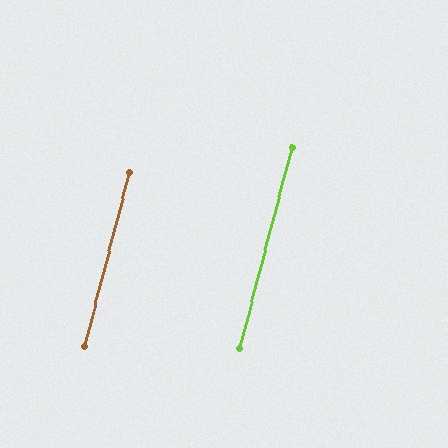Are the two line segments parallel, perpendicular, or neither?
Parallel — their directions differ by only 0.1°.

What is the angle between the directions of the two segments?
Approximately 0 degrees.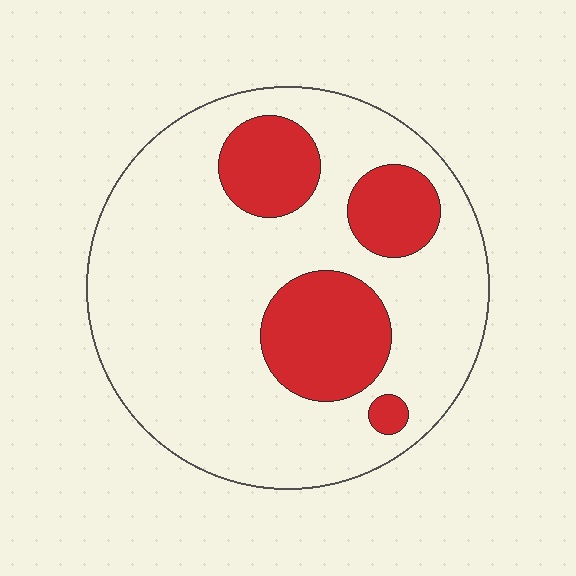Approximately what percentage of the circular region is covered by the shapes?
Approximately 25%.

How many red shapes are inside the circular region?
4.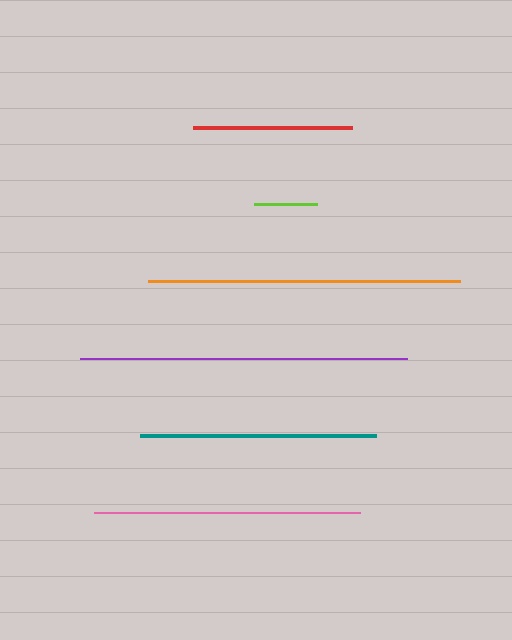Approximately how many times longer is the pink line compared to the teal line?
The pink line is approximately 1.1 times the length of the teal line.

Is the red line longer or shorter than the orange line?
The orange line is longer than the red line.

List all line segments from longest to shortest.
From longest to shortest: purple, orange, pink, teal, red, lime.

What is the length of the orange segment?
The orange segment is approximately 313 pixels long.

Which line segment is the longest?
The purple line is the longest at approximately 327 pixels.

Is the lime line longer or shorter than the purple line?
The purple line is longer than the lime line.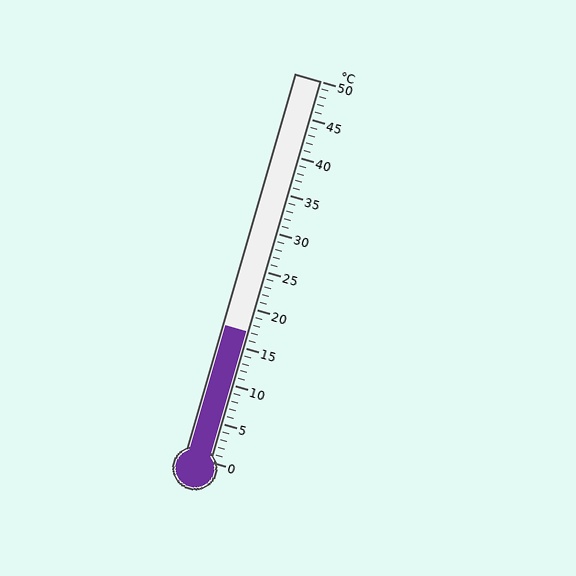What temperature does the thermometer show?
The thermometer shows approximately 17°C.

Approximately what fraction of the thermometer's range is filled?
The thermometer is filled to approximately 35% of its range.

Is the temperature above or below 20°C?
The temperature is below 20°C.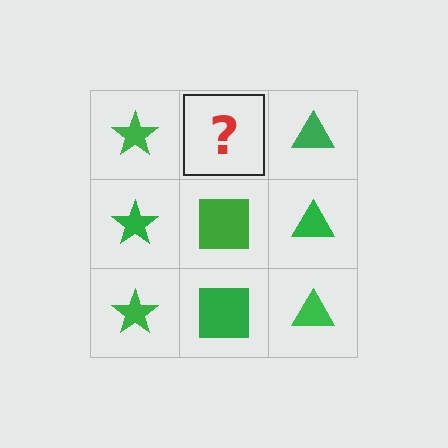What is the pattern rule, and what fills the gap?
The rule is that each column has a consistent shape. The gap should be filled with a green square.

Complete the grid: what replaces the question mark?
The question mark should be replaced with a green square.